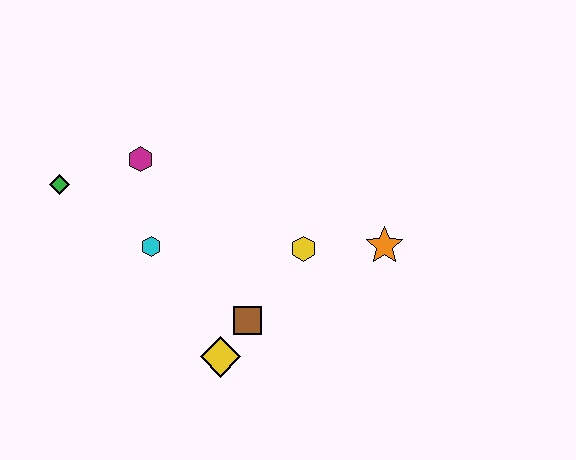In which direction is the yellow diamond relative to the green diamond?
The yellow diamond is below the green diamond.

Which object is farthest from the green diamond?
The orange star is farthest from the green diamond.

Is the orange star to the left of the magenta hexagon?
No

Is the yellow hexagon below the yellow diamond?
No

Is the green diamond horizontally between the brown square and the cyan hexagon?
No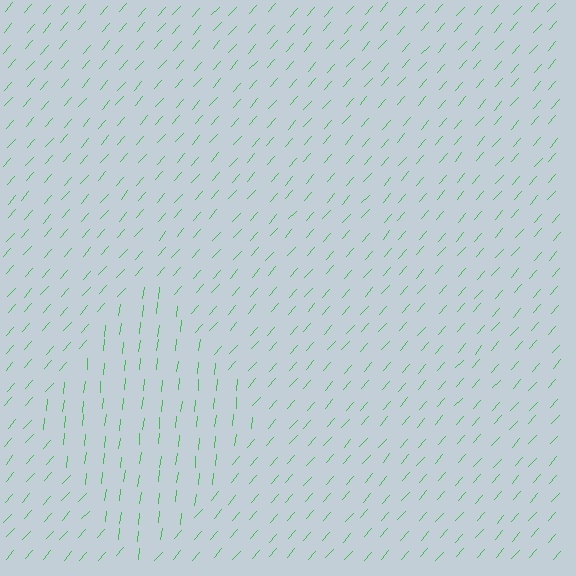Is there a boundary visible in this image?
Yes, there is a texture boundary formed by a change in line orientation.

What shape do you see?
I see a diamond.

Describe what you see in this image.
The image is filled with small green line segments. A diamond region in the image has lines oriented differently from the surrounding lines, creating a visible texture boundary.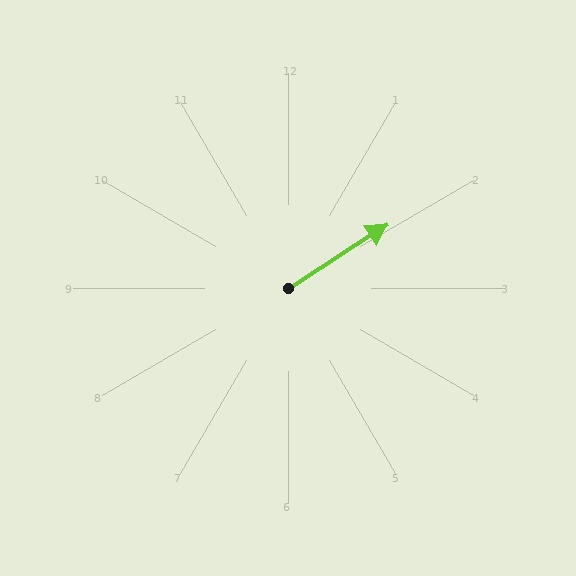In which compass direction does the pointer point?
Northeast.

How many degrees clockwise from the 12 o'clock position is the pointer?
Approximately 57 degrees.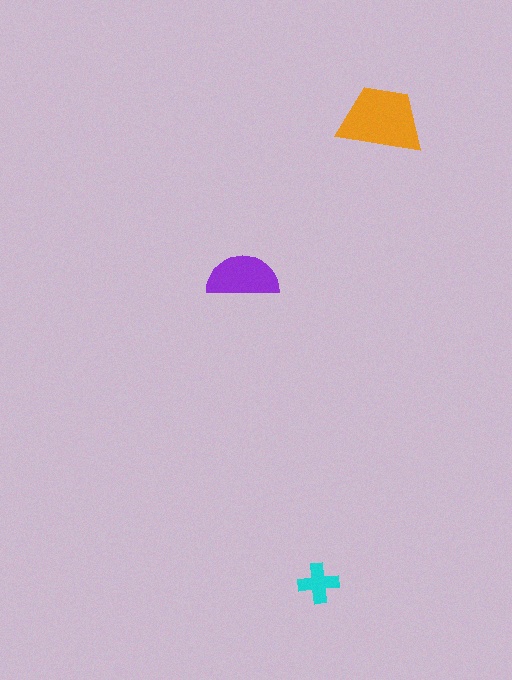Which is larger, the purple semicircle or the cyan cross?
The purple semicircle.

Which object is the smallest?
The cyan cross.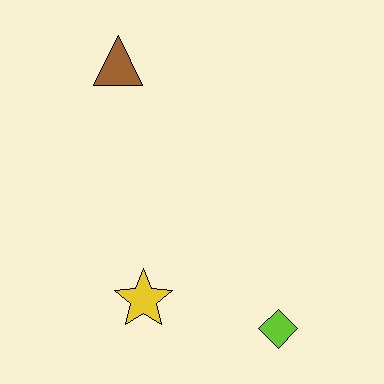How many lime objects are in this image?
There is 1 lime object.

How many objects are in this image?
There are 3 objects.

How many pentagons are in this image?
There are no pentagons.